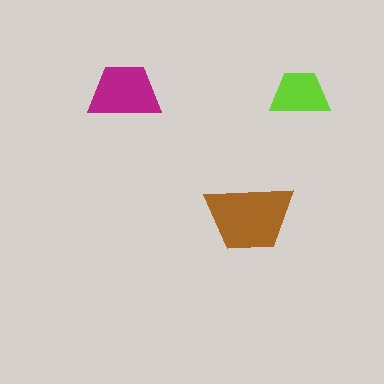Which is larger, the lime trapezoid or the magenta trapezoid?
The magenta one.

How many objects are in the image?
There are 3 objects in the image.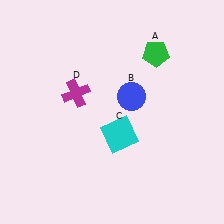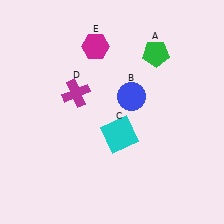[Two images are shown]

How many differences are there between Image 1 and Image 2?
There is 1 difference between the two images.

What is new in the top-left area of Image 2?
A magenta hexagon (E) was added in the top-left area of Image 2.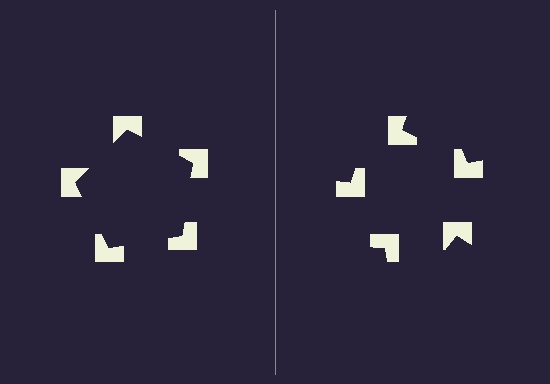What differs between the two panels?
The notched squares are positioned identically on both sides; only the wedge orientations differ. On the left they align to a pentagon; on the right they are misaligned.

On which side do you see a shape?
An illusory pentagon appears on the left side. On the right side the wedge cuts are rotated, so no coherent shape forms.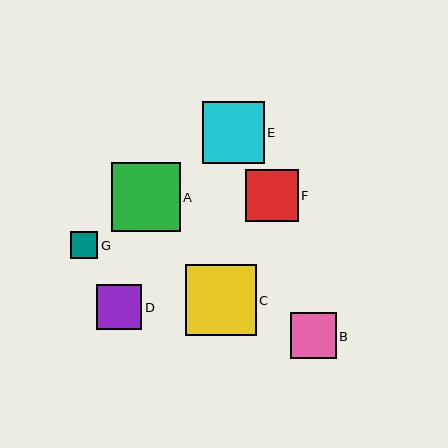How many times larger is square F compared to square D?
Square F is approximately 1.1 times the size of square D.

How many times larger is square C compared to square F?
Square C is approximately 1.3 times the size of square F.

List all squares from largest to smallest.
From largest to smallest: C, A, E, F, D, B, G.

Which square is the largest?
Square C is the largest with a size of approximately 70 pixels.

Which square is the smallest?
Square G is the smallest with a size of approximately 27 pixels.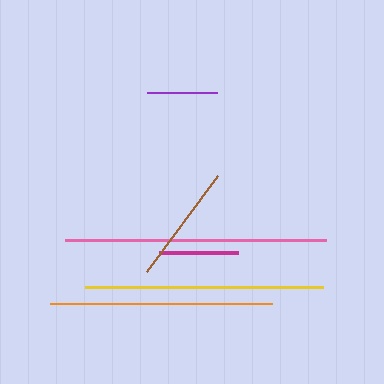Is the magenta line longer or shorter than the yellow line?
The yellow line is longer than the magenta line.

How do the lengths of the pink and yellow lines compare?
The pink and yellow lines are approximately the same length.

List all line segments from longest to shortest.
From longest to shortest: pink, yellow, orange, brown, magenta, purple.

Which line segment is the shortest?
The purple line is the shortest at approximately 70 pixels.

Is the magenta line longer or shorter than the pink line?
The pink line is longer than the magenta line.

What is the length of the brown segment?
The brown segment is approximately 119 pixels long.